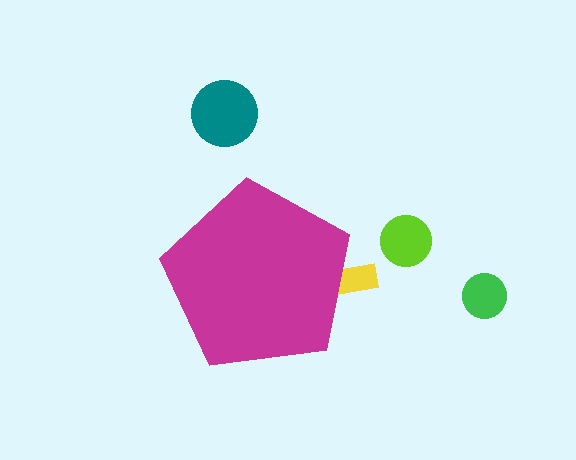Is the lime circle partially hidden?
No, the lime circle is fully visible.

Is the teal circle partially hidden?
No, the teal circle is fully visible.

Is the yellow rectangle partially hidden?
Yes, the yellow rectangle is partially hidden behind the magenta pentagon.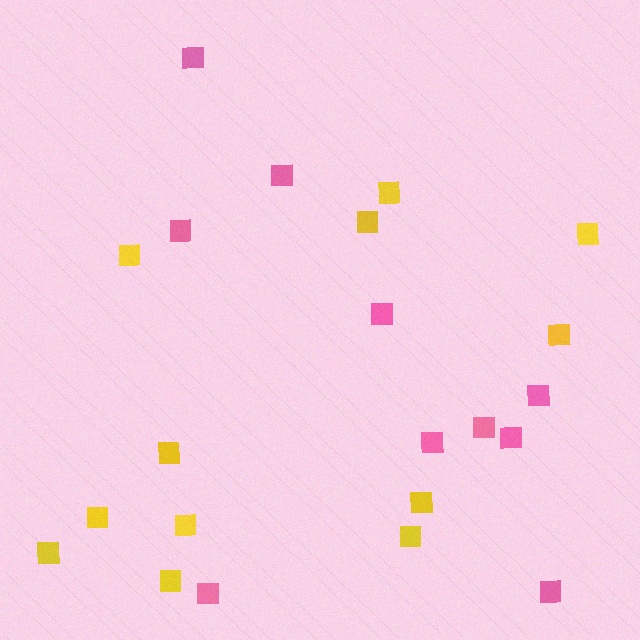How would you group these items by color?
There are 2 groups: one group of yellow squares (12) and one group of pink squares (10).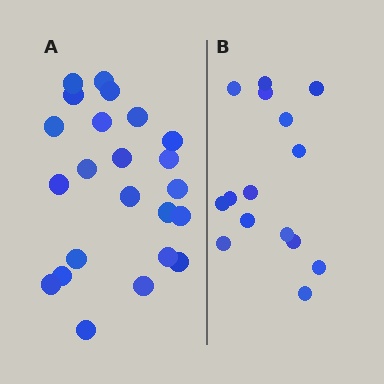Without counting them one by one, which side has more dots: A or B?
Region A (the left region) has more dots.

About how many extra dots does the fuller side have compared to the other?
Region A has roughly 8 or so more dots than region B.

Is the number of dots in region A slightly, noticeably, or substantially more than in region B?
Region A has substantially more. The ratio is roughly 1.5 to 1.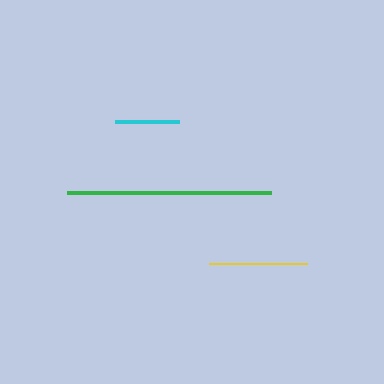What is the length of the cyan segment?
The cyan segment is approximately 64 pixels long.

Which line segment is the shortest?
The cyan line is the shortest at approximately 64 pixels.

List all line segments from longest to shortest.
From longest to shortest: green, yellow, cyan.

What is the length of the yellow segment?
The yellow segment is approximately 98 pixels long.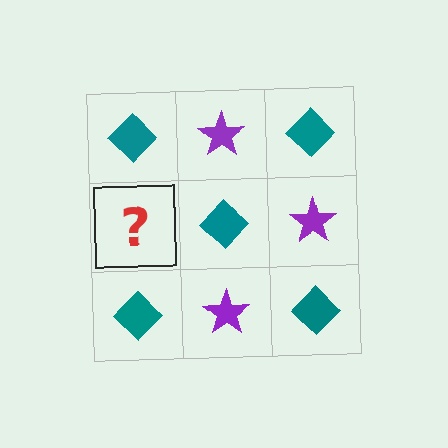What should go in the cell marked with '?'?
The missing cell should contain a purple star.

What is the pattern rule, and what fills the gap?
The rule is that it alternates teal diamond and purple star in a checkerboard pattern. The gap should be filled with a purple star.